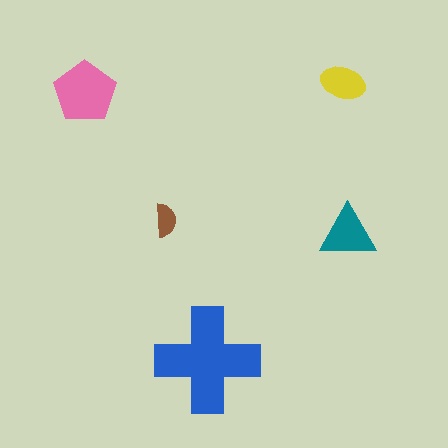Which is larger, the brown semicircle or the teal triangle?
The teal triangle.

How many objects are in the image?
There are 5 objects in the image.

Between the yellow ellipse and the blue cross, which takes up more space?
The blue cross.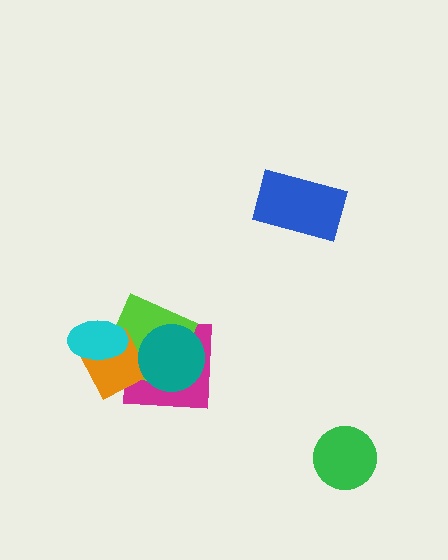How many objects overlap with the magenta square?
3 objects overlap with the magenta square.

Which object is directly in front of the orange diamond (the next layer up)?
The cyan ellipse is directly in front of the orange diamond.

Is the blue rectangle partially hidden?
No, no other shape covers it.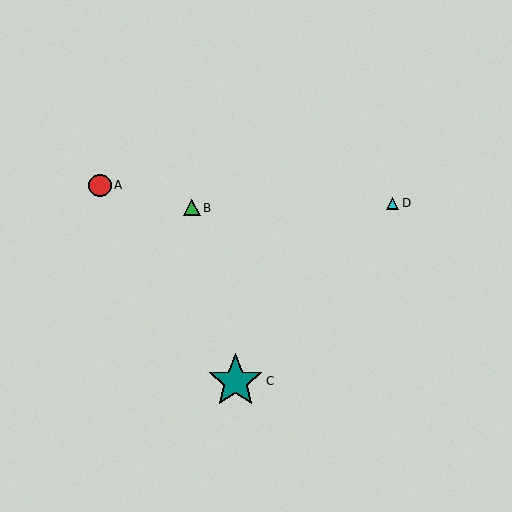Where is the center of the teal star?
The center of the teal star is at (235, 381).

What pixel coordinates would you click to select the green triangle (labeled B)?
Click at (192, 208) to select the green triangle B.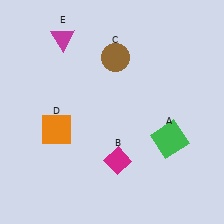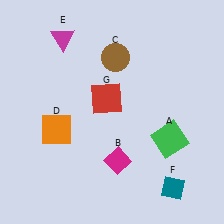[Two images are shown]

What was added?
A teal diamond (F), a red square (G) were added in Image 2.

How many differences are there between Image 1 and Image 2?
There are 2 differences between the two images.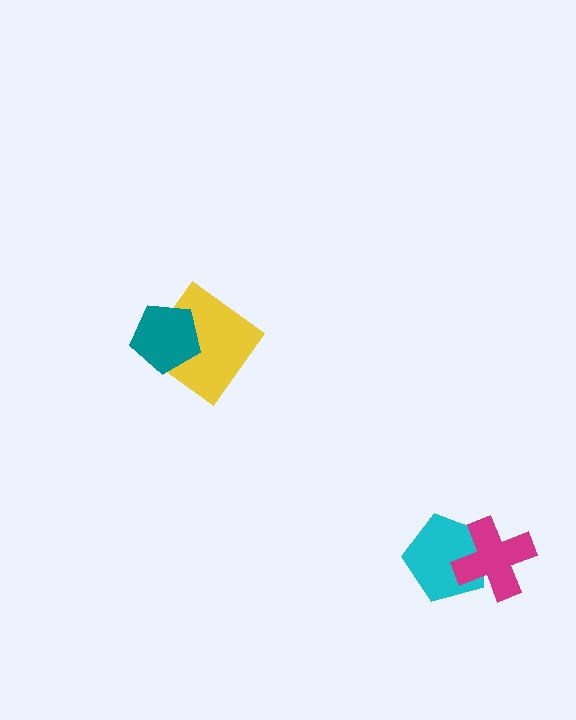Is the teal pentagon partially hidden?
No, no other shape covers it.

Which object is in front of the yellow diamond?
The teal pentagon is in front of the yellow diamond.